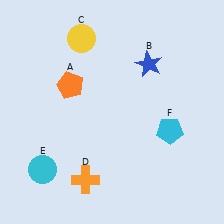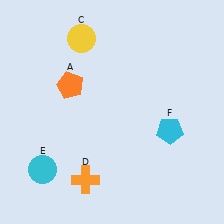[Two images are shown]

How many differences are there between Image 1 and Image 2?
There is 1 difference between the two images.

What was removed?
The blue star (B) was removed in Image 2.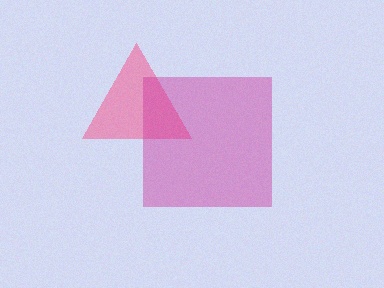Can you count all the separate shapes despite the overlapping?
Yes, there are 2 separate shapes.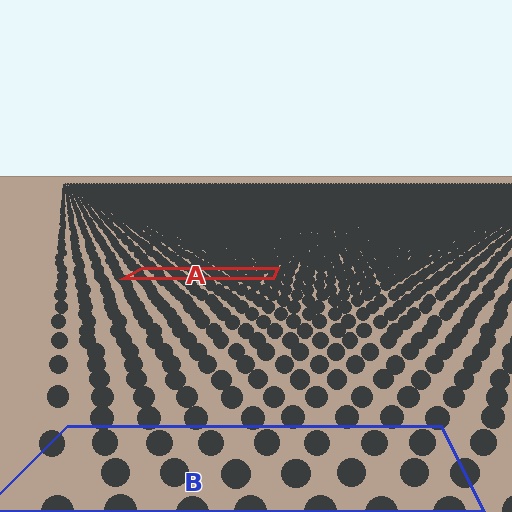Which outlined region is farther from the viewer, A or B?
Region A is farther from the viewer — the texture elements inside it appear smaller and more densely packed.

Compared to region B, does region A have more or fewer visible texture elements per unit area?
Region A has more texture elements per unit area — they are packed more densely because it is farther away.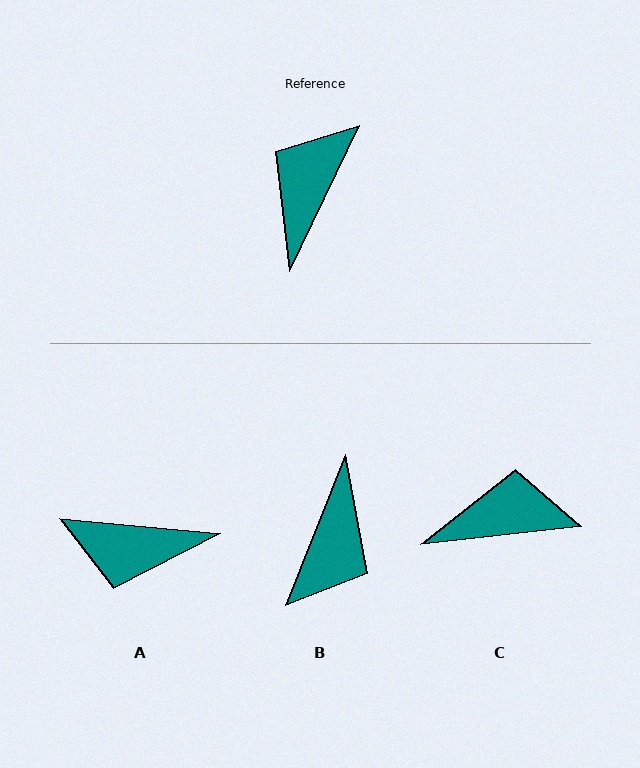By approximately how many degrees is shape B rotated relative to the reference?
Approximately 176 degrees clockwise.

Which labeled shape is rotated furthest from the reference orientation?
B, about 176 degrees away.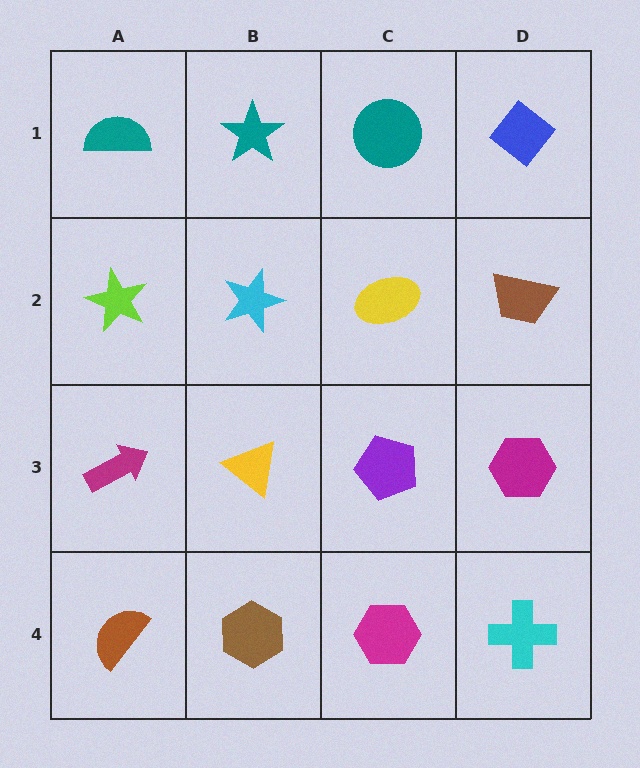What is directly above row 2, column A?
A teal semicircle.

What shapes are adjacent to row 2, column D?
A blue diamond (row 1, column D), a magenta hexagon (row 3, column D), a yellow ellipse (row 2, column C).